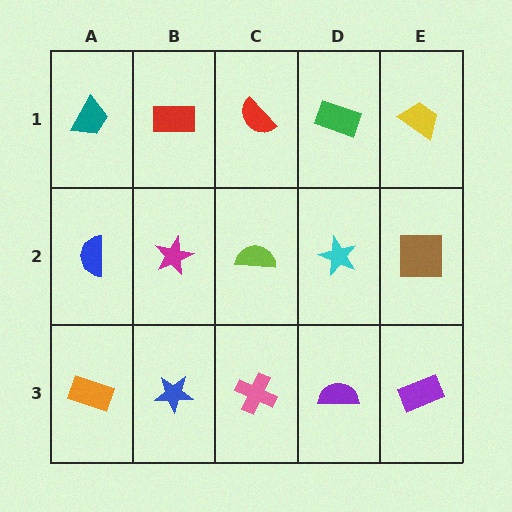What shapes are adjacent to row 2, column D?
A green rectangle (row 1, column D), a purple semicircle (row 3, column D), a lime semicircle (row 2, column C), a brown square (row 2, column E).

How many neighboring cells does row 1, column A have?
2.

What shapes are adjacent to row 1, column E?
A brown square (row 2, column E), a green rectangle (row 1, column D).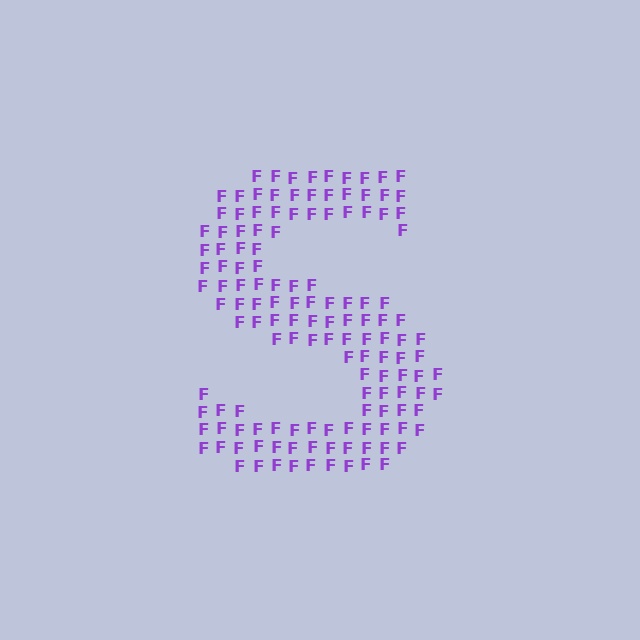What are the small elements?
The small elements are letter F's.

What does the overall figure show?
The overall figure shows the letter S.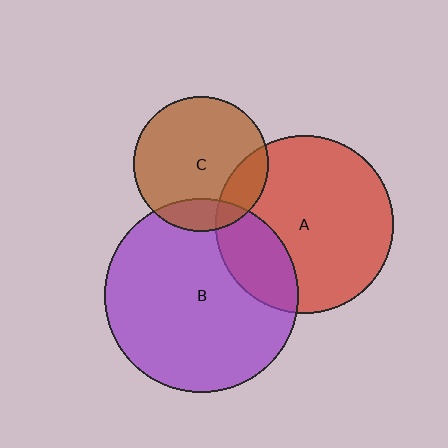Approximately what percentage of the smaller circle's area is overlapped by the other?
Approximately 20%.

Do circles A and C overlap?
Yes.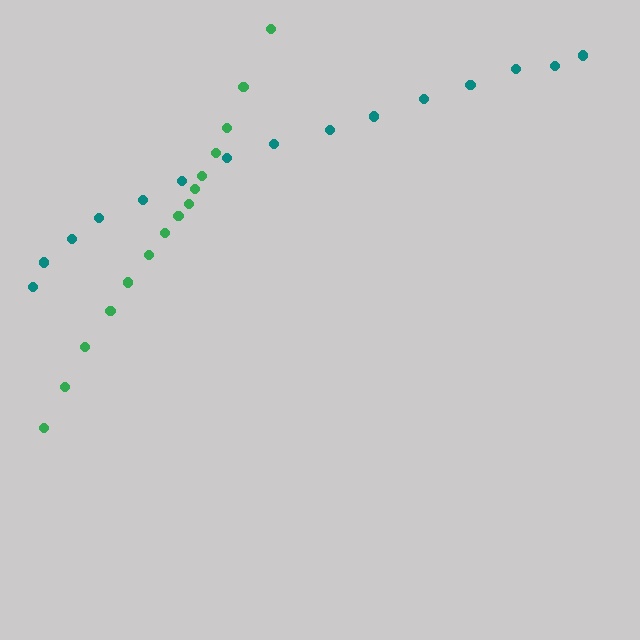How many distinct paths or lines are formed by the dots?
There are 2 distinct paths.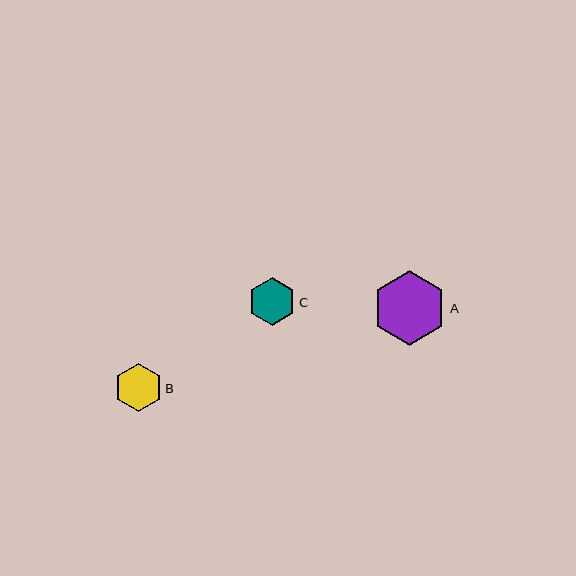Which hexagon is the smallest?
Hexagon B is the smallest with a size of approximately 48 pixels.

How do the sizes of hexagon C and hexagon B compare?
Hexagon C and hexagon B are approximately the same size.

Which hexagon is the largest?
Hexagon A is the largest with a size of approximately 75 pixels.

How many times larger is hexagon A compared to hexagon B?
Hexagon A is approximately 1.6 times the size of hexagon B.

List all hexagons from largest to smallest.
From largest to smallest: A, C, B.